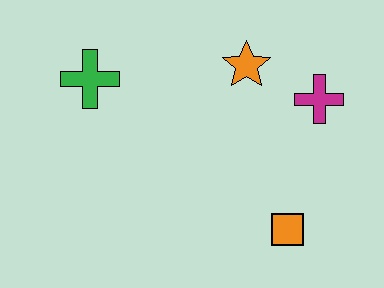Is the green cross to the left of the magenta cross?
Yes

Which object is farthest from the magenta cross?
The green cross is farthest from the magenta cross.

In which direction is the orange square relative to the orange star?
The orange square is below the orange star.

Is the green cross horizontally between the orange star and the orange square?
No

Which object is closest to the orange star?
The magenta cross is closest to the orange star.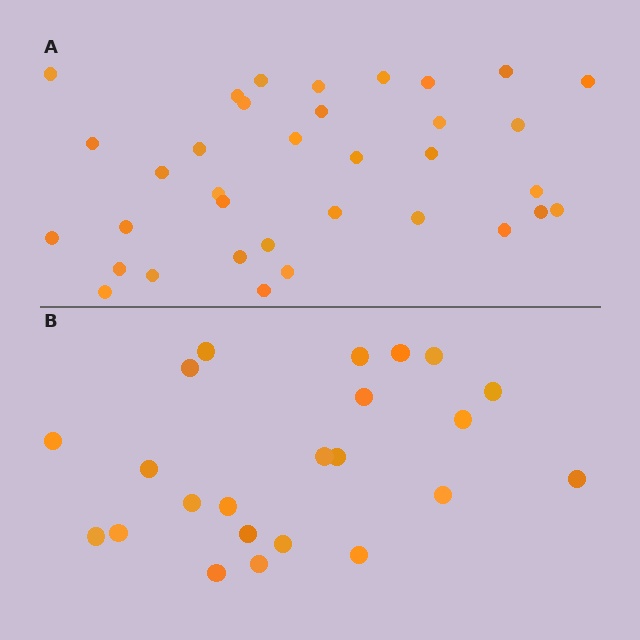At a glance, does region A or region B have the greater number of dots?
Region A (the top region) has more dots.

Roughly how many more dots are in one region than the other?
Region A has roughly 12 or so more dots than region B.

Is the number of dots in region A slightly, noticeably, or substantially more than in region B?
Region A has substantially more. The ratio is roughly 1.5 to 1.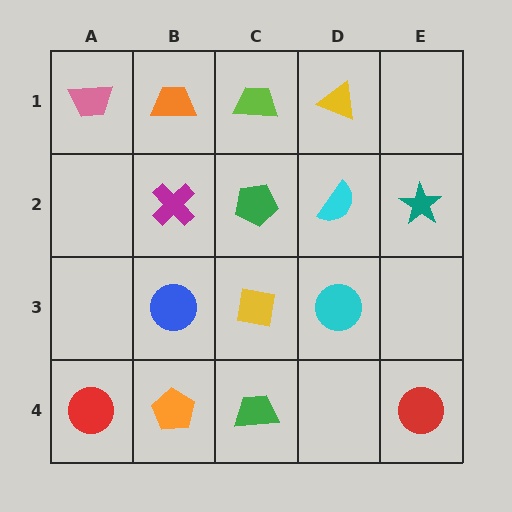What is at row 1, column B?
An orange trapezoid.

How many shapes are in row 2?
4 shapes.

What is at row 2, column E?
A teal star.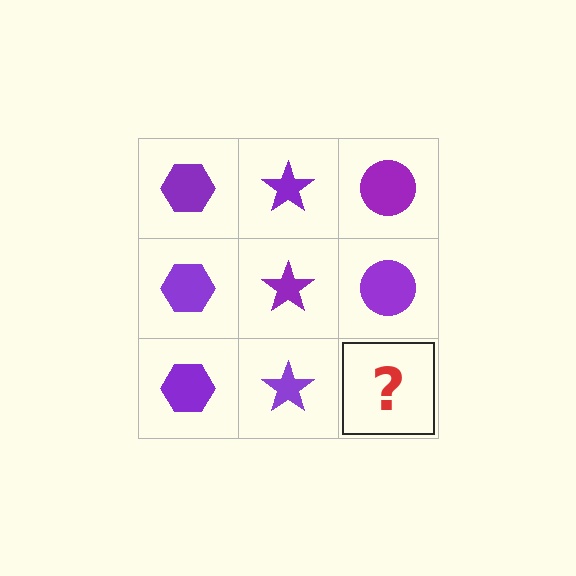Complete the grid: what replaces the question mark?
The question mark should be replaced with a purple circle.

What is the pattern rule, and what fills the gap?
The rule is that each column has a consistent shape. The gap should be filled with a purple circle.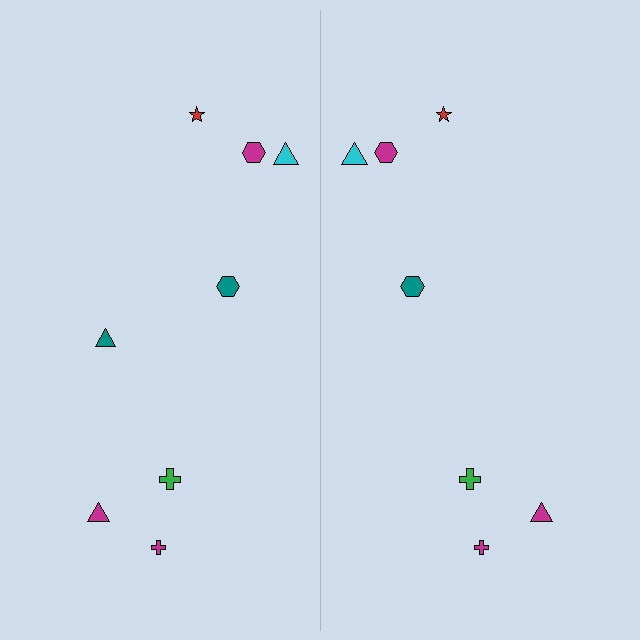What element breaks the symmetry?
A teal triangle is missing from the right side.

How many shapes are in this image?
There are 15 shapes in this image.